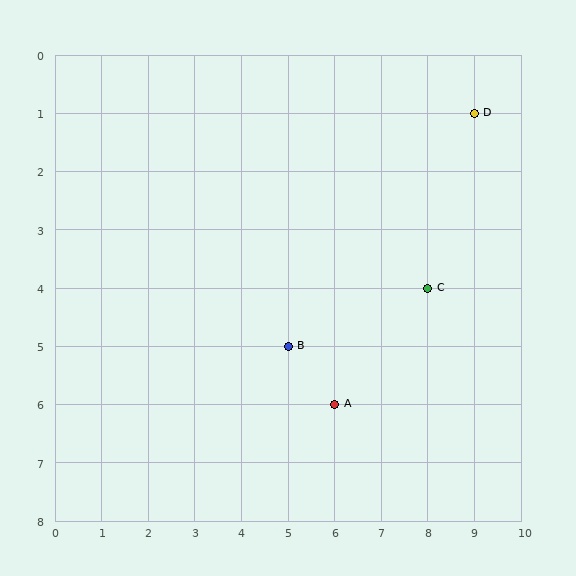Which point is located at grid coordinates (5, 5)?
Point B is at (5, 5).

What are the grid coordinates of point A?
Point A is at grid coordinates (6, 6).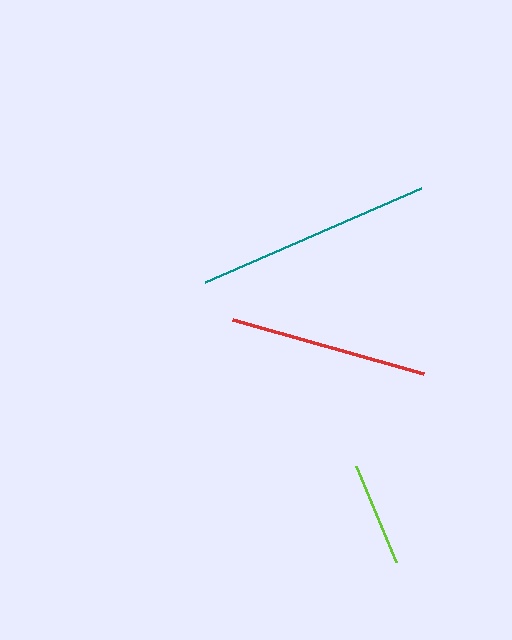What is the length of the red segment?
The red segment is approximately 199 pixels long.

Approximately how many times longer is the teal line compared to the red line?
The teal line is approximately 1.2 times the length of the red line.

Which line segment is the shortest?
The lime line is the shortest at approximately 104 pixels.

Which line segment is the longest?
The teal line is the longest at approximately 235 pixels.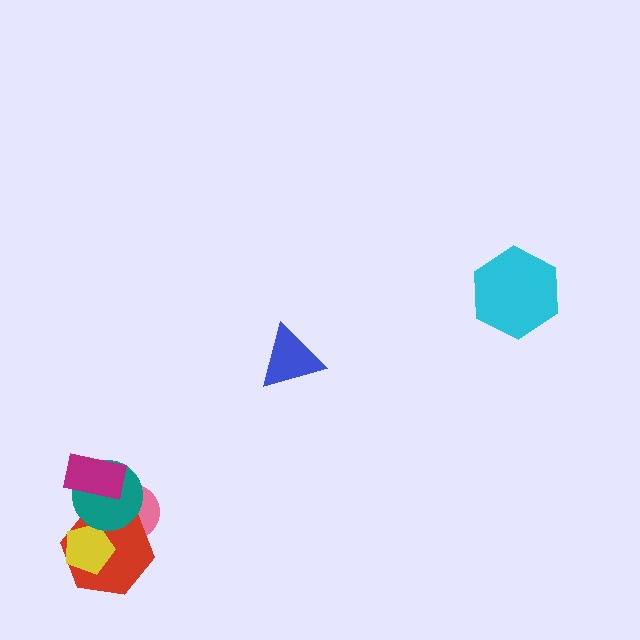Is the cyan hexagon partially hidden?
No, no other shape covers it.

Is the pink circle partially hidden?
Yes, it is partially covered by another shape.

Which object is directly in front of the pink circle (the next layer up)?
The red hexagon is directly in front of the pink circle.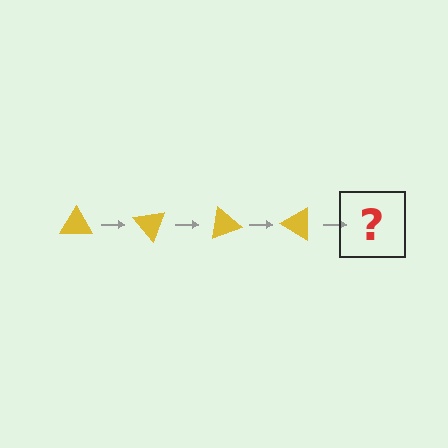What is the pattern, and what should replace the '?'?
The pattern is that the triangle rotates 50 degrees each step. The '?' should be a yellow triangle rotated 200 degrees.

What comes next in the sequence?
The next element should be a yellow triangle rotated 200 degrees.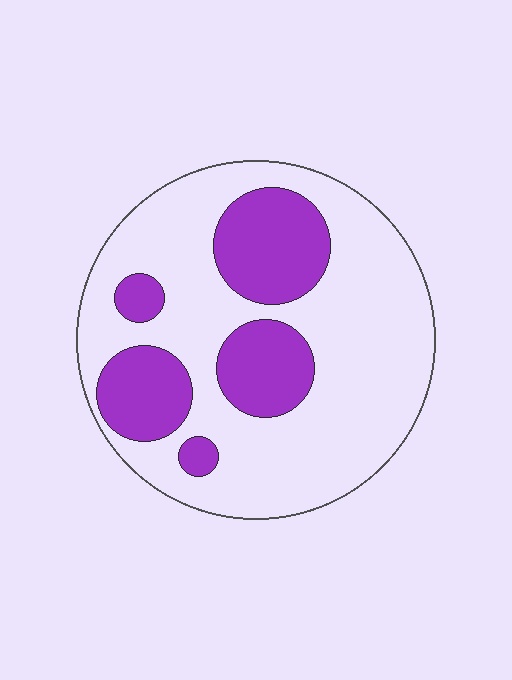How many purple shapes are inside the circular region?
5.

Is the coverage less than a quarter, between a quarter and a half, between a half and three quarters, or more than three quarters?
Between a quarter and a half.